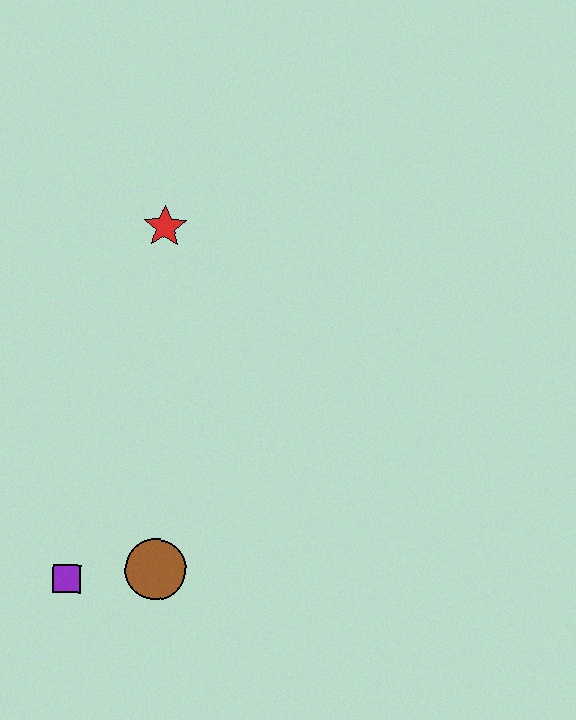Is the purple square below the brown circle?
Yes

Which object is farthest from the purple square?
The red star is farthest from the purple square.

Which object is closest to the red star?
The brown circle is closest to the red star.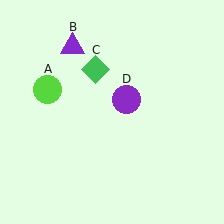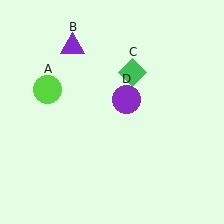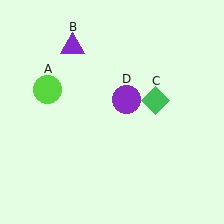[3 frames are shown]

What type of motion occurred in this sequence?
The green diamond (object C) rotated clockwise around the center of the scene.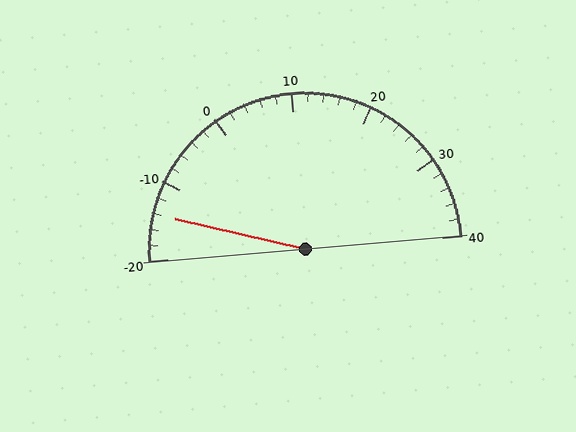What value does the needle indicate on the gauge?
The needle indicates approximately -14.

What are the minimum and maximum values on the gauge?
The gauge ranges from -20 to 40.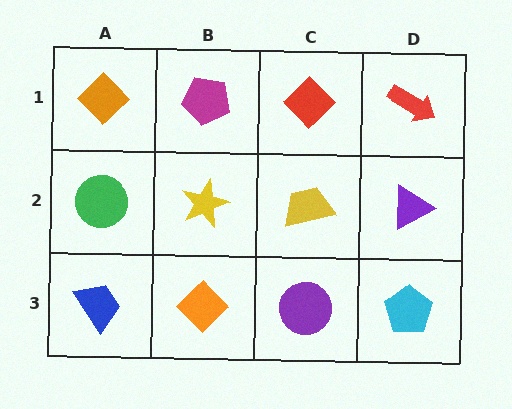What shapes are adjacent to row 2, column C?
A red diamond (row 1, column C), a purple circle (row 3, column C), a yellow star (row 2, column B), a purple triangle (row 2, column D).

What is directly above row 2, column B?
A magenta pentagon.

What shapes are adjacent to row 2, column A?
An orange diamond (row 1, column A), a blue trapezoid (row 3, column A), a yellow star (row 2, column B).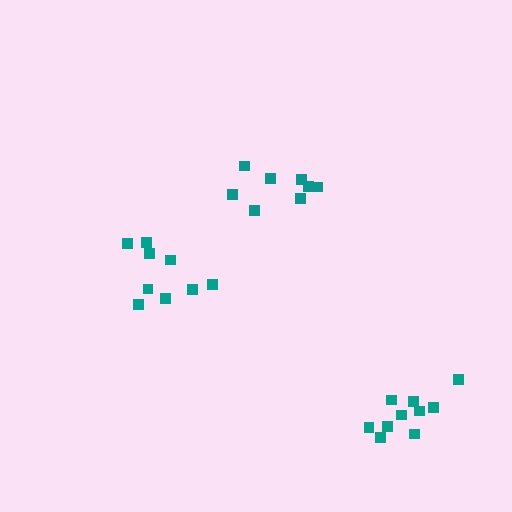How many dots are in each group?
Group 1: 9 dots, Group 2: 10 dots, Group 3: 8 dots (27 total).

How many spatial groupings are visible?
There are 3 spatial groupings.